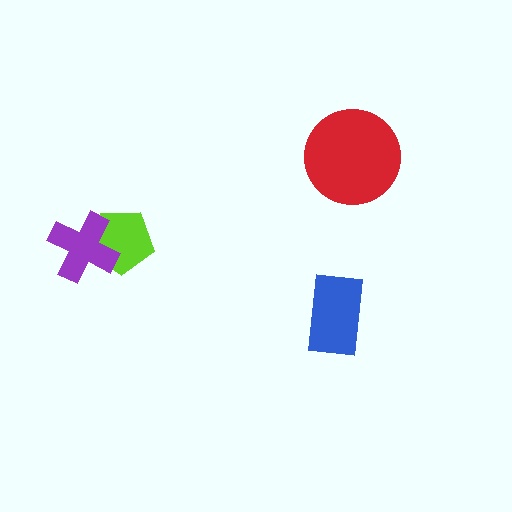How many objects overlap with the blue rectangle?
0 objects overlap with the blue rectangle.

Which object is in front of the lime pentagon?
The purple cross is in front of the lime pentagon.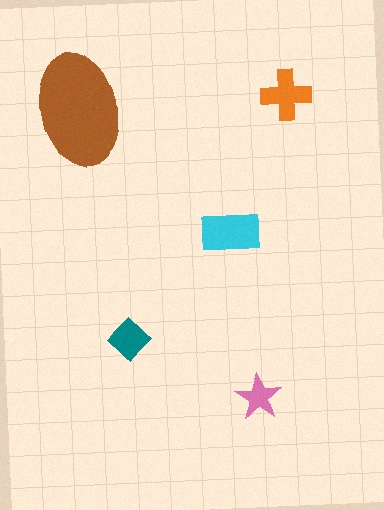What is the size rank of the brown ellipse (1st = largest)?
1st.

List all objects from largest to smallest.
The brown ellipse, the cyan rectangle, the orange cross, the teal diamond, the pink star.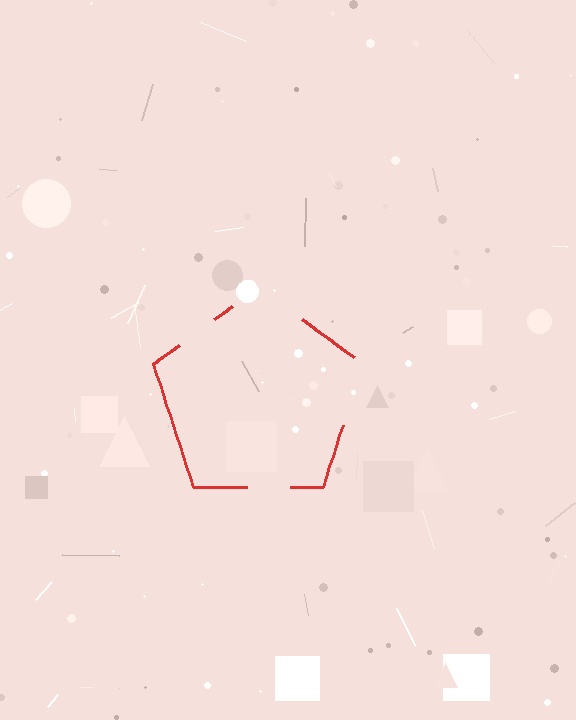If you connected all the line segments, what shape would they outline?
They would outline a pentagon.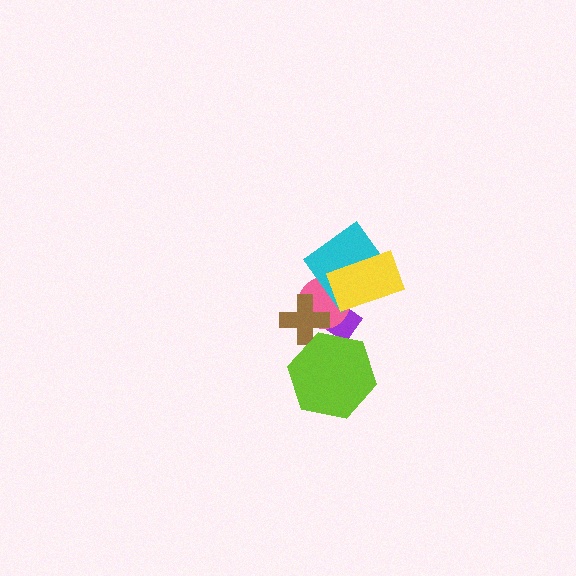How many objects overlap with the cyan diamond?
3 objects overlap with the cyan diamond.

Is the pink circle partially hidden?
Yes, it is partially covered by another shape.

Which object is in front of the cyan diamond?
The yellow rectangle is in front of the cyan diamond.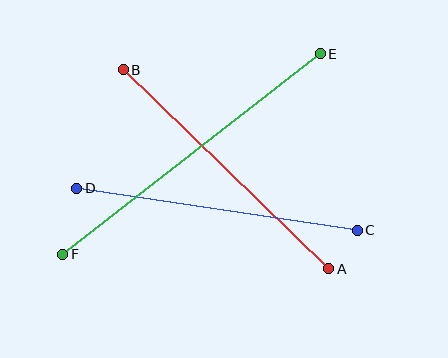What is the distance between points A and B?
The distance is approximately 286 pixels.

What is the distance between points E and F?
The distance is approximately 327 pixels.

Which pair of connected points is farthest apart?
Points E and F are farthest apart.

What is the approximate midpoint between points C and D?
The midpoint is at approximately (217, 209) pixels.